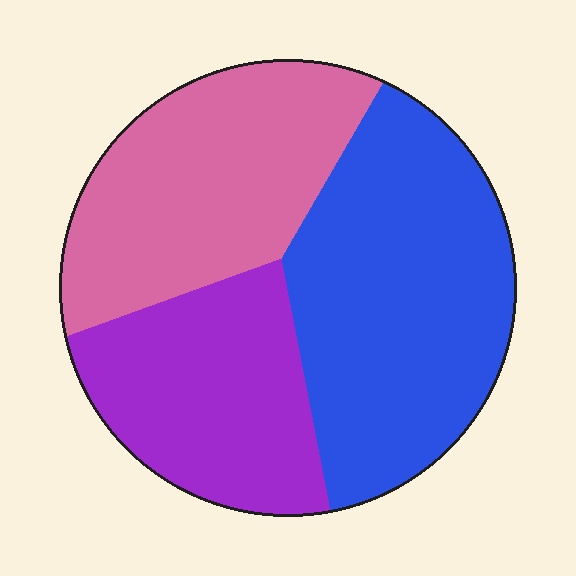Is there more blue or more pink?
Blue.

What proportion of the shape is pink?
Pink takes up between a sixth and a third of the shape.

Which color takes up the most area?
Blue, at roughly 40%.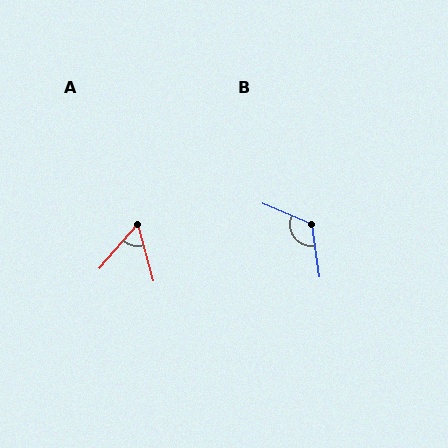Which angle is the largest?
B, at approximately 120 degrees.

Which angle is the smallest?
A, at approximately 56 degrees.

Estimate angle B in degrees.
Approximately 120 degrees.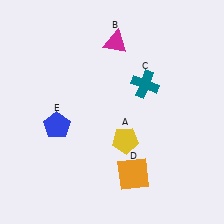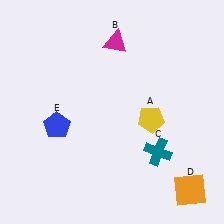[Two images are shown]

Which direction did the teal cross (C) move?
The teal cross (C) moved down.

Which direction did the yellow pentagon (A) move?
The yellow pentagon (A) moved right.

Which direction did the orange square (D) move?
The orange square (D) moved right.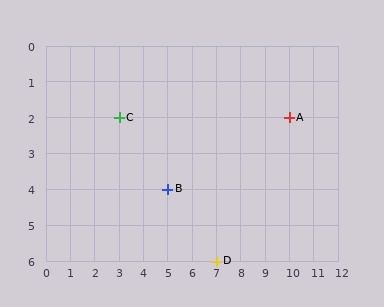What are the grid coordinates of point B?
Point B is at grid coordinates (5, 4).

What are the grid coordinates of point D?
Point D is at grid coordinates (7, 6).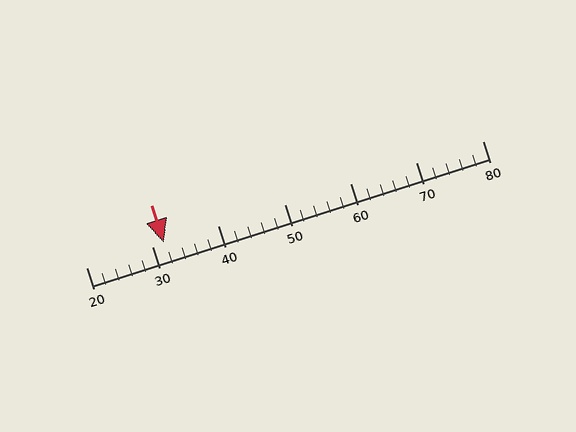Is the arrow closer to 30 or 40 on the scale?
The arrow is closer to 30.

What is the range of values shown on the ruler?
The ruler shows values from 20 to 80.